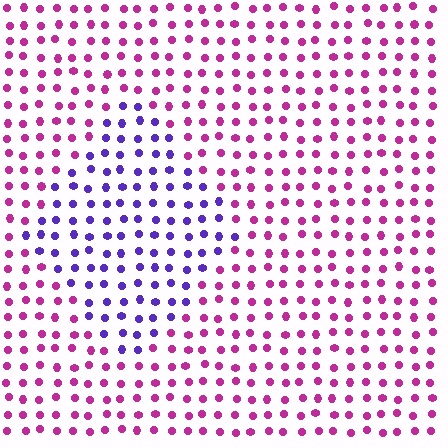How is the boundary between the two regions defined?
The boundary is defined purely by a slight shift in hue (about 56 degrees). Spacing, size, and orientation are identical on both sides.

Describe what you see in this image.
The image is filled with small magenta elements in a uniform arrangement. A diamond-shaped region is visible where the elements are tinted to a slightly different hue, forming a subtle color boundary.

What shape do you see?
I see a diamond.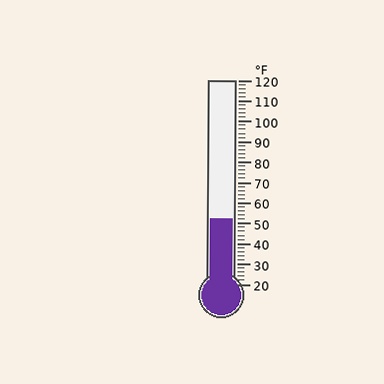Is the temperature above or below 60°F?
The temperature is below 60°F.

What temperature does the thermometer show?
The thermometer shows approximately 52°F.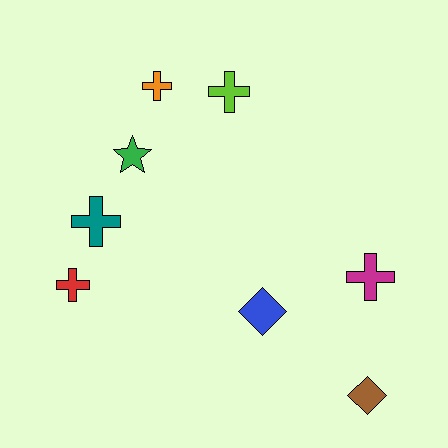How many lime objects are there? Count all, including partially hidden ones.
There is 1 lime object.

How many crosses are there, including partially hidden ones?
There are 5 crosses.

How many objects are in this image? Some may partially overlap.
There are 8 objects.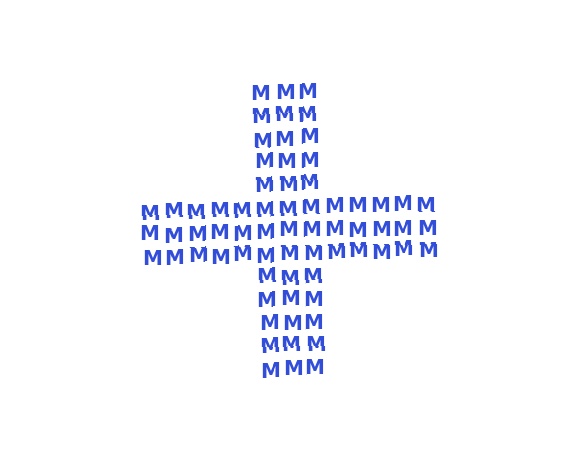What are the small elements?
The small elements are letter M's.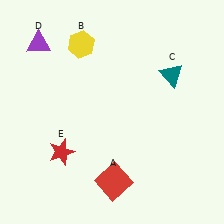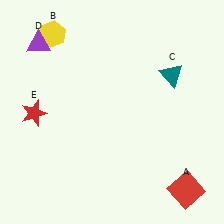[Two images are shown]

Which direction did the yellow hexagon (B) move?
The yellow hexagon (B) moved left.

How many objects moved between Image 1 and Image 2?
3 objects moved between the two images.